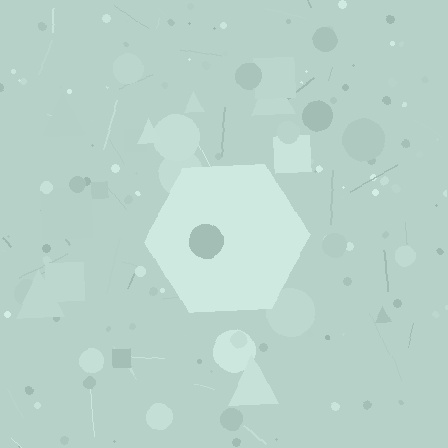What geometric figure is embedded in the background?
A hexagon is embedded in the background.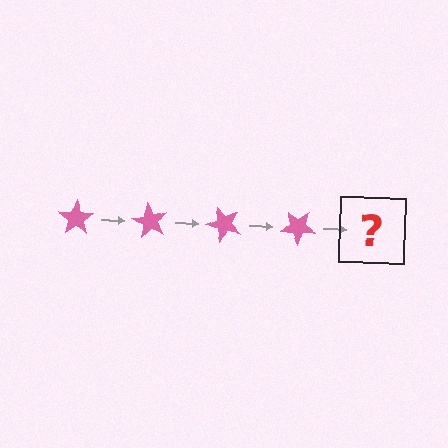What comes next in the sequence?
The next element should be a pink star rotated 240 degrees.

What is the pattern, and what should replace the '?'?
The pattern is that the star rotates 60 degrees each step. The '?' should be a pink star rotated 240 degrees.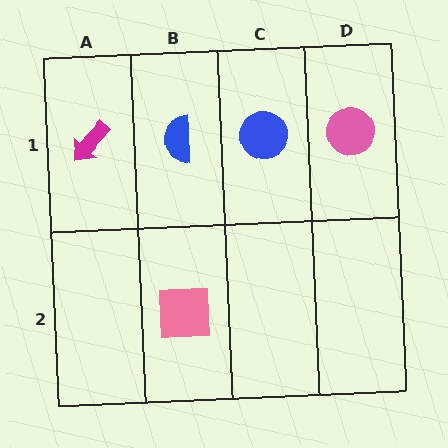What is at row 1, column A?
A magenta arrow.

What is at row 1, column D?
A pink circle.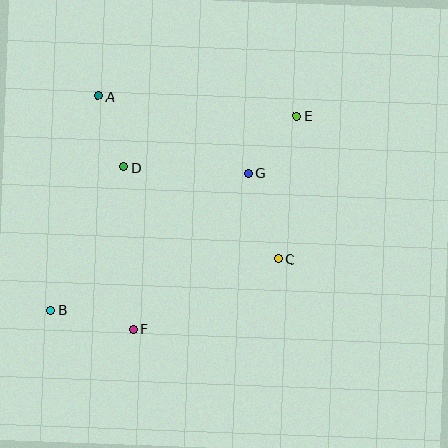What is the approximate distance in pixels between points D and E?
The distance between D and E is approximately 180 pixels.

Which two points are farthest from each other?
Points B and E are farthest from each other.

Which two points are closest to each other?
Points E and G are closest to each other.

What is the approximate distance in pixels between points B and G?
The distance between B and G is approximately 241 pixels.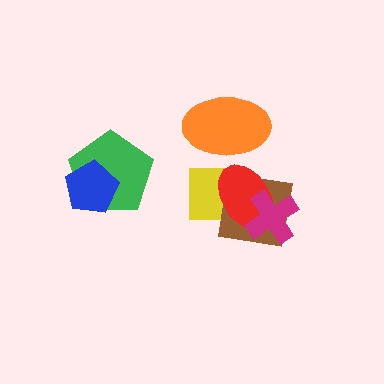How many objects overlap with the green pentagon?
1 object overlaps with the green pentagon.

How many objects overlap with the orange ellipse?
0 objects overlap with the orange ellipse.